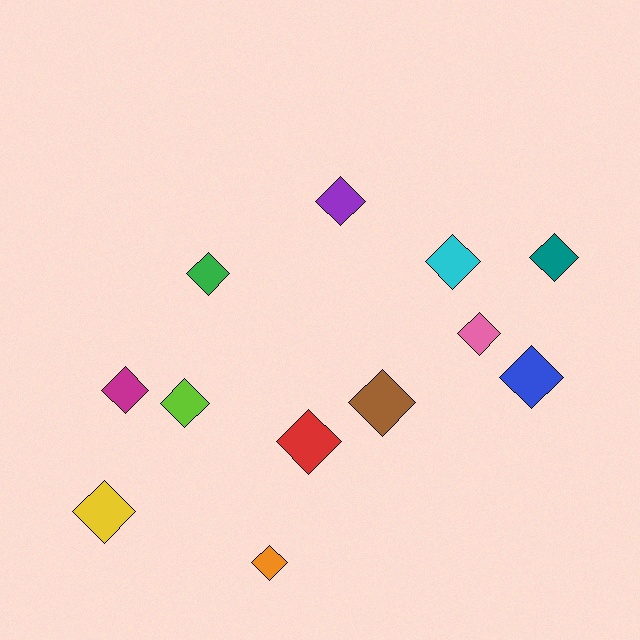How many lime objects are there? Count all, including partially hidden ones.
There is 1 lime object.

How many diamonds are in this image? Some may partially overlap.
There are 12 diamonds.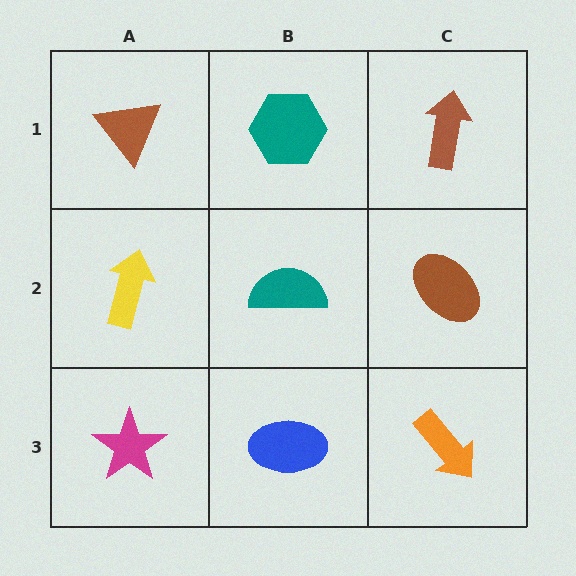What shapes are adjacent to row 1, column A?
A yellow arrow (row 2, column A), a teal hexagon (row 1, column B).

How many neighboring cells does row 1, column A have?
2.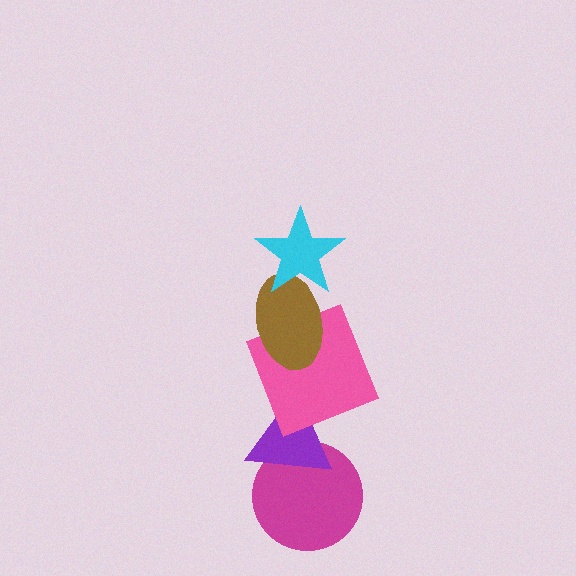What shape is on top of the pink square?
The brown ellipse is on top of the pink square.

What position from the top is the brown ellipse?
The brown ellipse is 2nd from the top.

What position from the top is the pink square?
The pink square is 3rd from the top.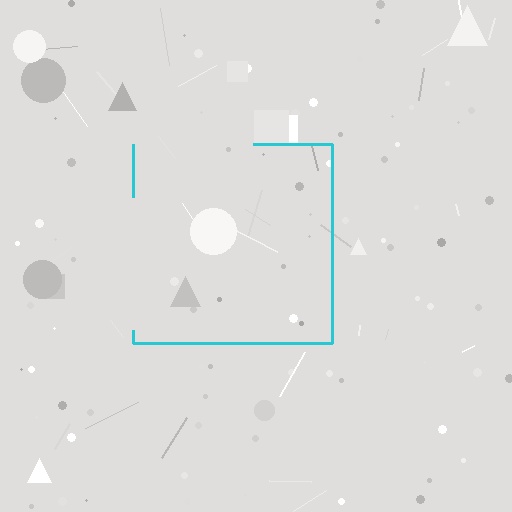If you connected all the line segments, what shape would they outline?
They would outline a square.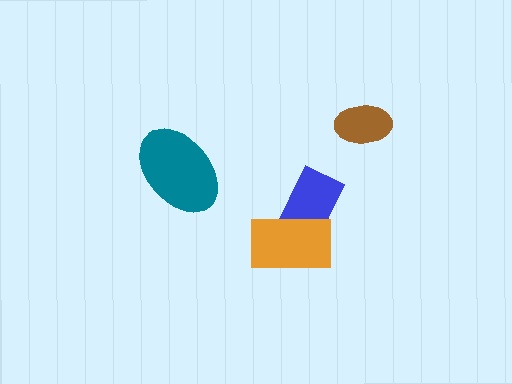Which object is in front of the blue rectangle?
The orange rectangle is in front of the blue rectangle.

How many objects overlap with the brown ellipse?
0 objects overlap with the brown ellipse.